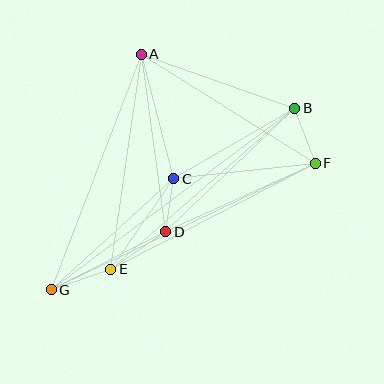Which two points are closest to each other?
Points C and D are closest to each other.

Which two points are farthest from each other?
Points B and G are farthest from each other.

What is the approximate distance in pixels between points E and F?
The distance between E and F is approximately 230 pixels.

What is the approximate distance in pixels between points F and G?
The distance between F and G is approximately 292 pixels.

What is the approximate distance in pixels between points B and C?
The distance between B and C is approximately 140 pixels.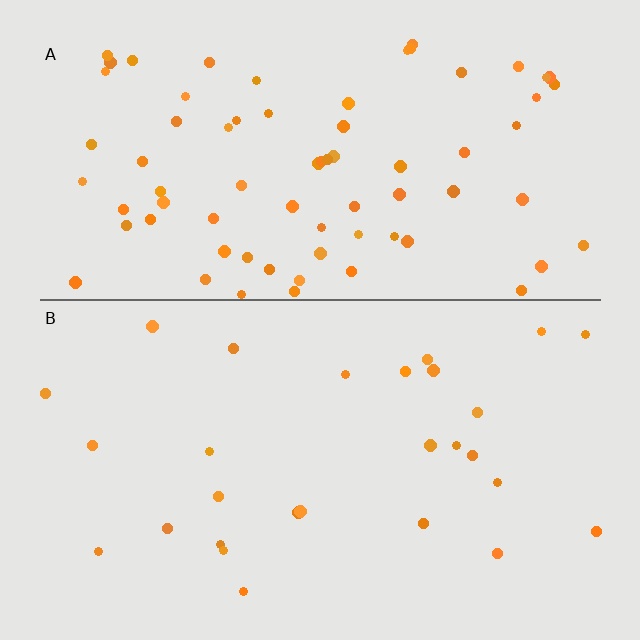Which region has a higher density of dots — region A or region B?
A (the top).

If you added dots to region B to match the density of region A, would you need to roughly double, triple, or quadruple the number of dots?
Approximately triple.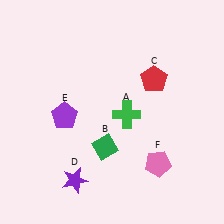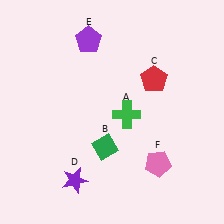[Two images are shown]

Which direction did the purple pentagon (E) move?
The purple pentagon (E) moved up.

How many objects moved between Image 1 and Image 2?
1 object moved between the two images.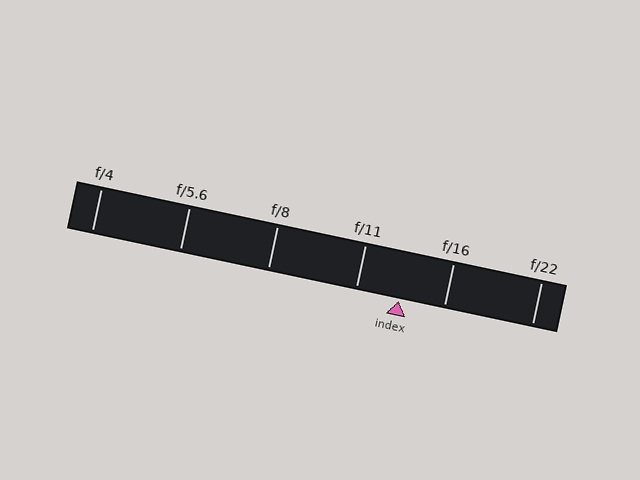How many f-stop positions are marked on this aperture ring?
There are 6 f-stop positions marked.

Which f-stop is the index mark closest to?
The index mark is closest to f/11.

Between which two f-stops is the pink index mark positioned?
The index mark is between f/11 and f/16.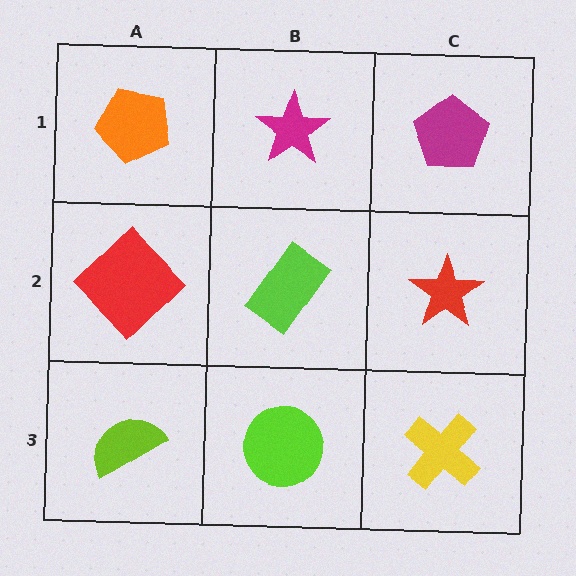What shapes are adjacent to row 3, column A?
A red diamond (row 2, column A), a lime circle (row 3, column B).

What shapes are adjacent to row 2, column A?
An orange pentagon (row 1, column A), a lime semicircle (row 3, column A), a lime rectangle (row 2, column B).